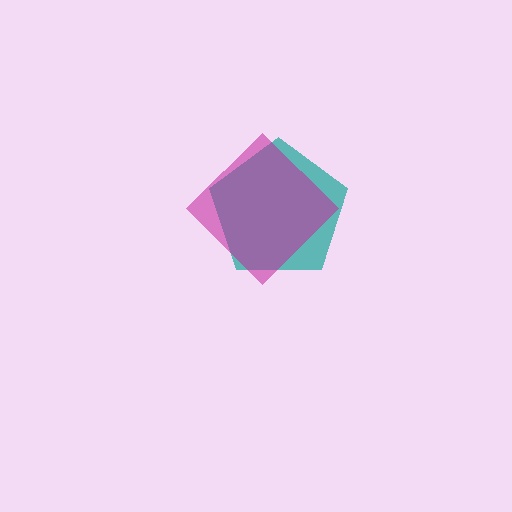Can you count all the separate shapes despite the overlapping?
Yes, there are 2 separate shapes.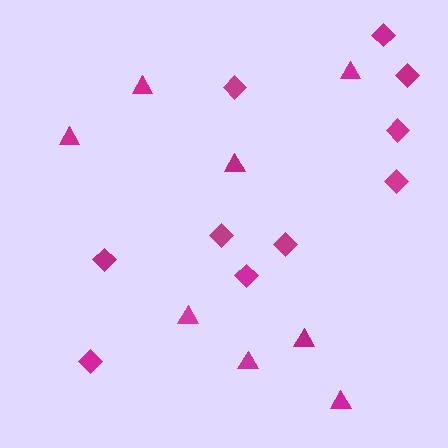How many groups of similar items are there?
There are 2 groups: one group of diamonds (10) and one group of triangles (8).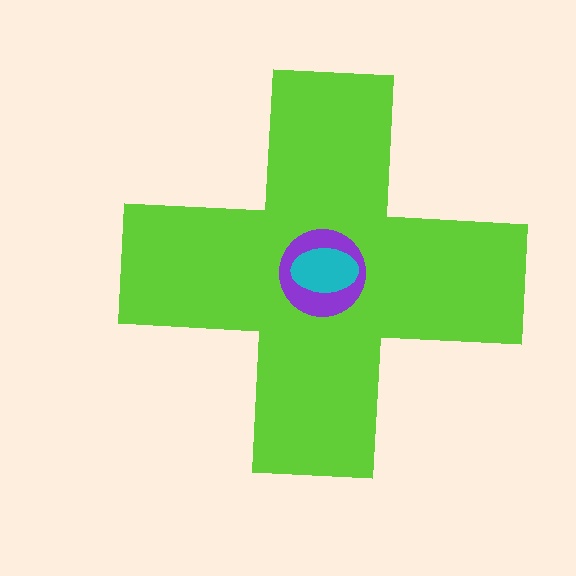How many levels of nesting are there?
3.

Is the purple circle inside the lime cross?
Yes.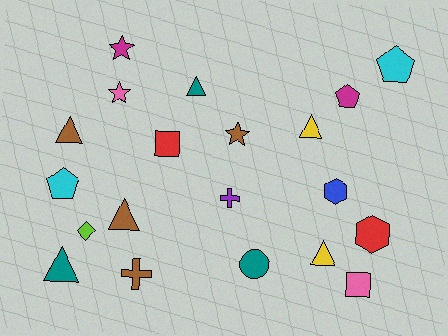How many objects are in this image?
There are 20 objects.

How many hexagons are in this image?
There are 2 hexagons.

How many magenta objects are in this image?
There are 2 magenta objects.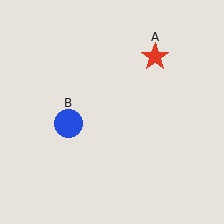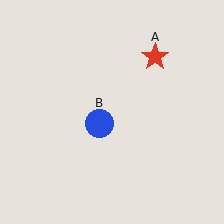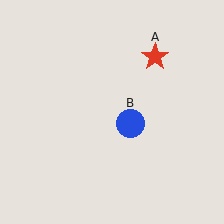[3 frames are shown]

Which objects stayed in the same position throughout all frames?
Red star (object A) remained stationary.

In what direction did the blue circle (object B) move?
The blue circle (object B) moved right.